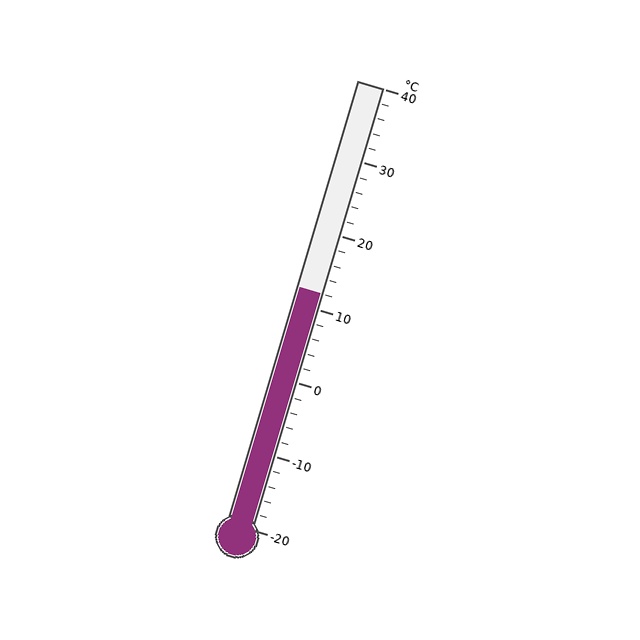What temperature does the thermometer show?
The thermometer shows approximately 12°C.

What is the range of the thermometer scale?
The thermometer scale ranges from -20°C to 40°C.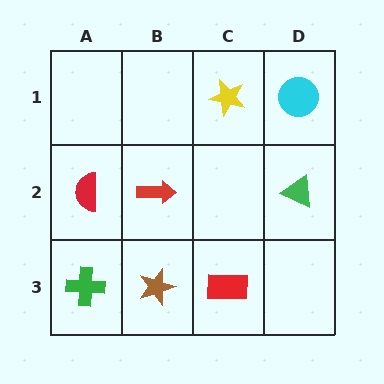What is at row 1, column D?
A cyan circle.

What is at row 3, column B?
A brown star.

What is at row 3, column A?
A green cross.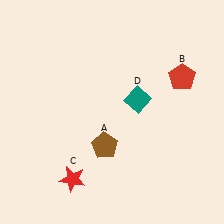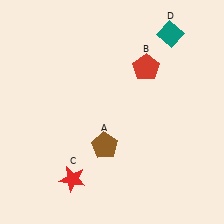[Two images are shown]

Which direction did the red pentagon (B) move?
The red pentagon (B) moved left.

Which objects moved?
The objects that moved are: the red pentagon (B), the teal diamond (D).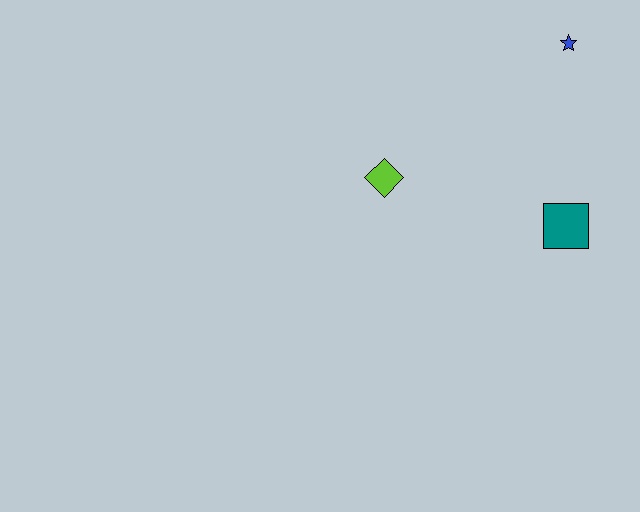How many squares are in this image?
There is 1 square.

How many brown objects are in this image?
There are no brown objects.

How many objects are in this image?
There are 3 objects.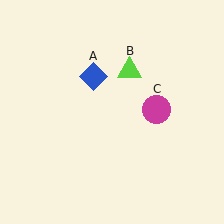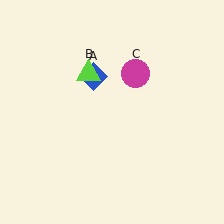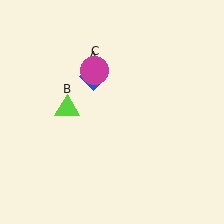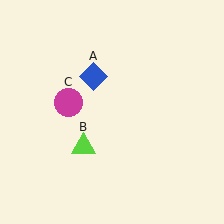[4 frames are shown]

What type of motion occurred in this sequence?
The lime triangle (object B), magenta circle (object C) rotated counterclockwise around the center of the scene.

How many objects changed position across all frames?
2 objects changed position: lime triangle (object B), magenta circle (object C).